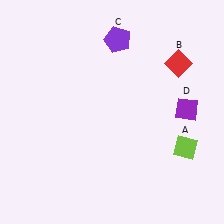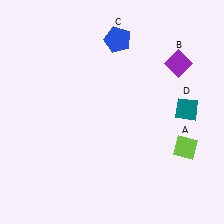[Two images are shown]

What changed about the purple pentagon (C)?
In Image 1, C is purple. In Image 2, it changed to blue.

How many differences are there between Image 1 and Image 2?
There are 3 differences between the two images.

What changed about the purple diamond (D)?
In Image 1, D is purple. In Image 2, it changed to teal.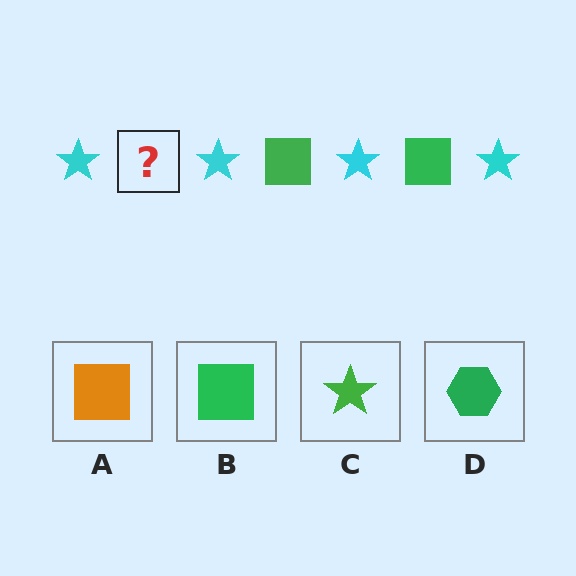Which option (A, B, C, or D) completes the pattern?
B.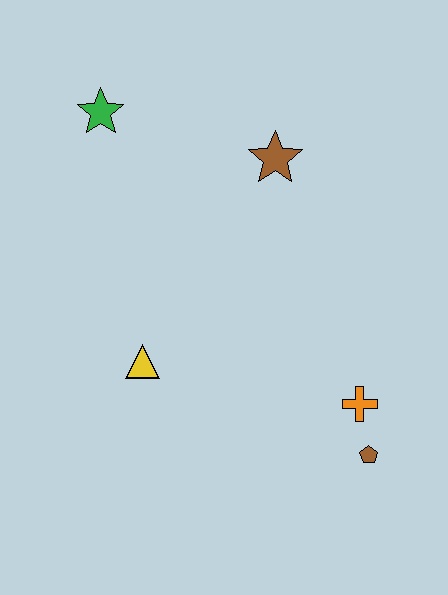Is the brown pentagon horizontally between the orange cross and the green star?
No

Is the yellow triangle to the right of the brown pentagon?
No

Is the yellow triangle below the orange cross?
No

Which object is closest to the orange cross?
The brown pentagon is closest to the orange cross.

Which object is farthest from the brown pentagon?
The green star is farthest from the brown pentagon.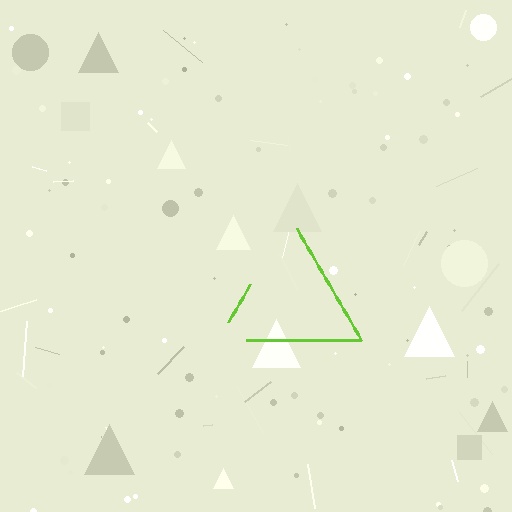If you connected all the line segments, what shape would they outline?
They would outline a triangle.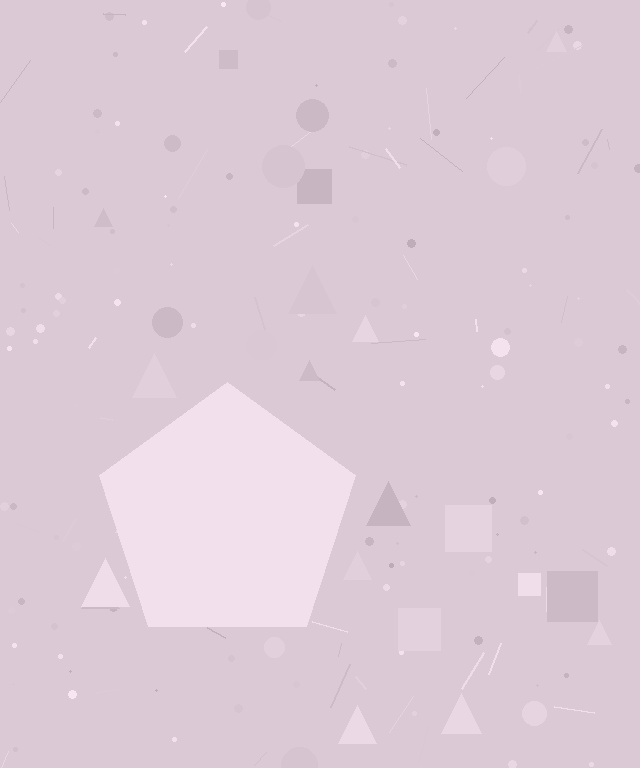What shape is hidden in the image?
A pentagon is hidden in the image.